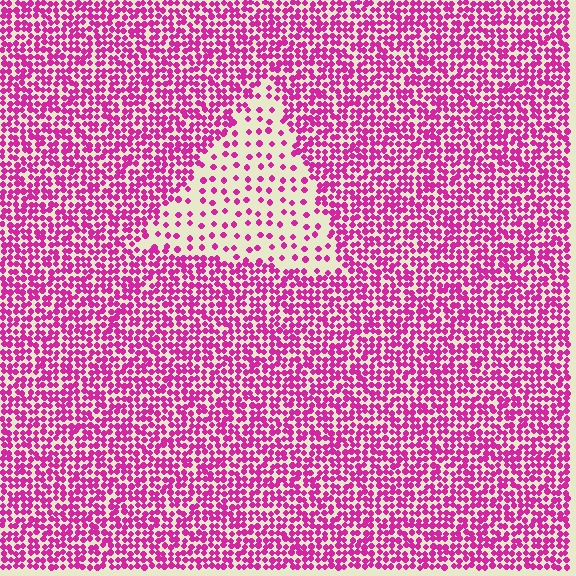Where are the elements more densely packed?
The elements are more densely packed outside the triangle boundary.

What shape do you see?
I see a triangle.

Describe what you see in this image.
The image contains small magenta elements arranged at two different densities. A triangle-shaped region is visible where the elements are less densely packed than the surrounding area.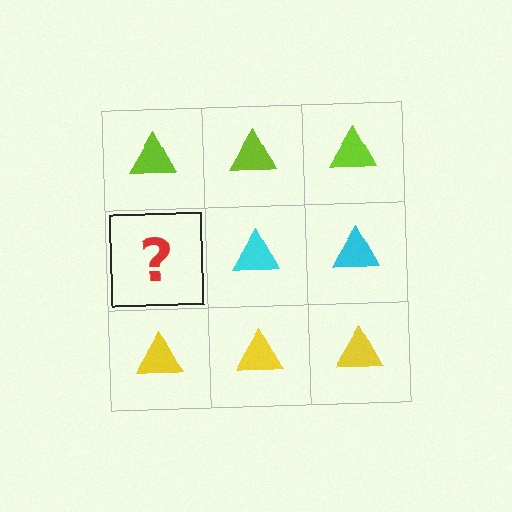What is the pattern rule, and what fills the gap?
The rule is that each row has a consistent color. The gap should be filled with a cyan triangle.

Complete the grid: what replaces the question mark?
The question mark should be replaced with a cyan triangle.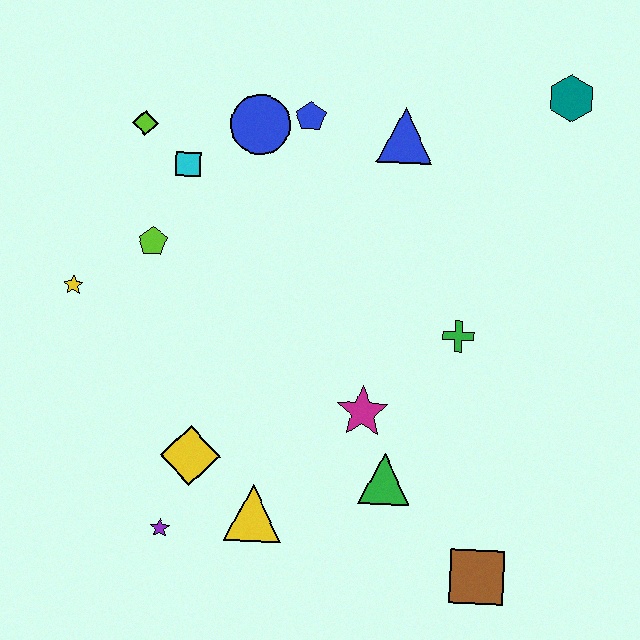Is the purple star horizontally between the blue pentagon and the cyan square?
No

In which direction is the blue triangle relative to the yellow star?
The blue triangle is to the right of the yellow star.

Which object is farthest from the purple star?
The teal hexagon is farthest from the purple star.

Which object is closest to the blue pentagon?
The blue circle is closest to the blue pentagon.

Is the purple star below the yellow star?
Yes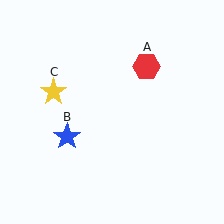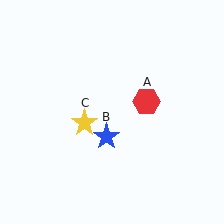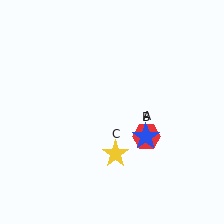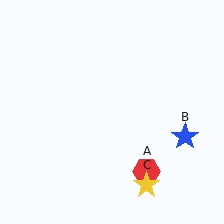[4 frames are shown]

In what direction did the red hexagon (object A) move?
The red hexagon (object A) moved down.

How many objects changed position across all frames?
3 objects changed position: red hexagon (object A), blue star (object B), yellow star (object C).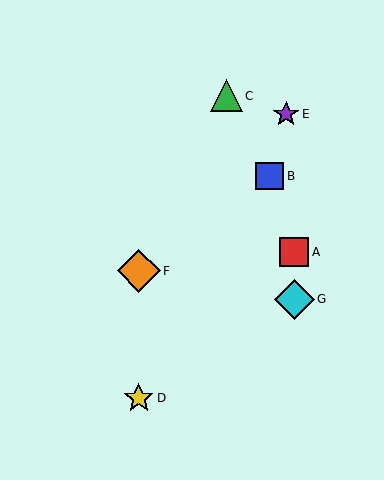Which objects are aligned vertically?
Objects D, F are aligned vertically.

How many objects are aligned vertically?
2 objects (D, F) are aligned vertically.